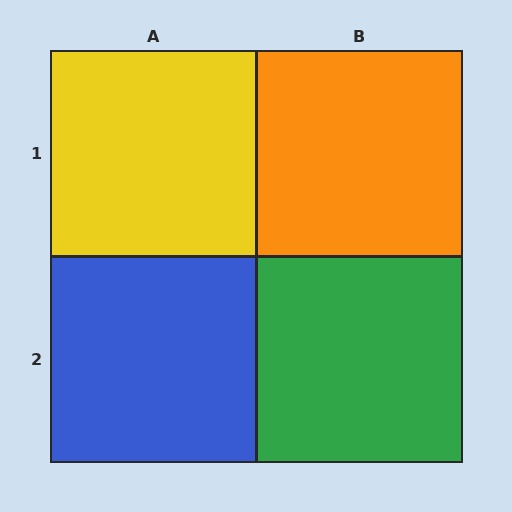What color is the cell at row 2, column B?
Green.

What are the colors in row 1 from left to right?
Yellow, orange.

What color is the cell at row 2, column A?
Blue.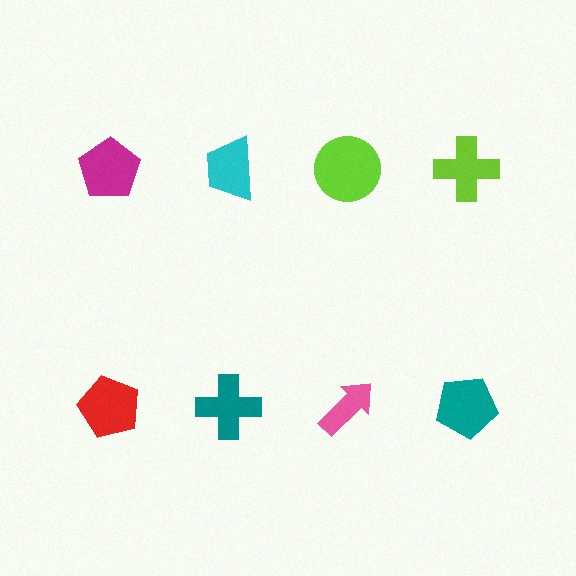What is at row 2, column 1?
A red pentagon.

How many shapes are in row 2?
4 shapes.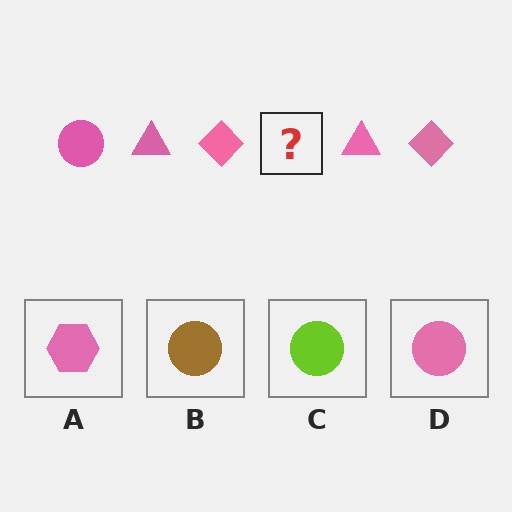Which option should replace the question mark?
Option D.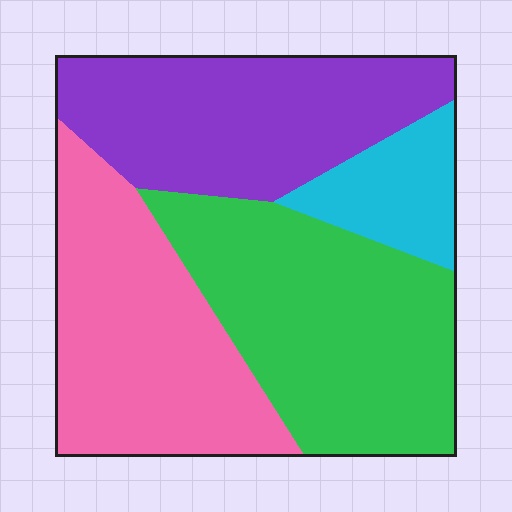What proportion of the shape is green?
Green covers 33% of the shape.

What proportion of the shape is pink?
Pink takes up about one third (1/3) of the shape.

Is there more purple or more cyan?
Purple.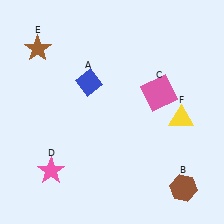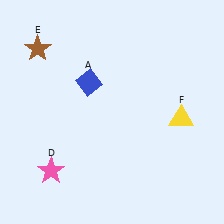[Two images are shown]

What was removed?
The pink square (C), the brown hexagon (B) were removed in Image 2.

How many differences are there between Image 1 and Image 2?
There are 2 differences between the two images.